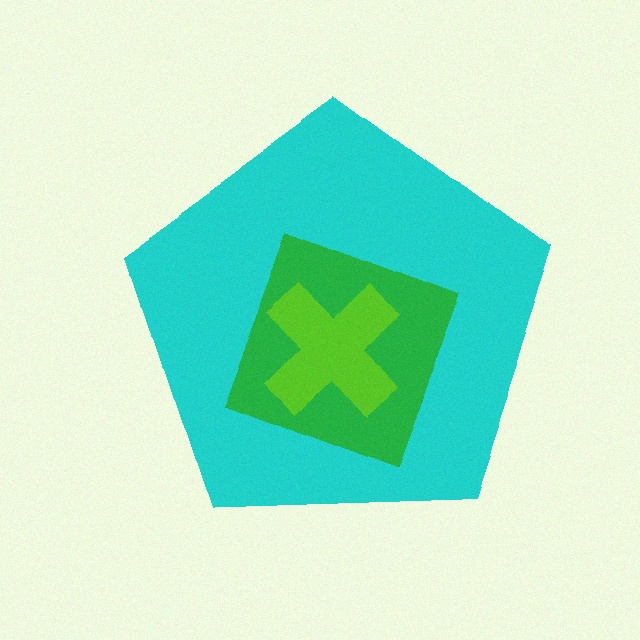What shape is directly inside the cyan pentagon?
The green square.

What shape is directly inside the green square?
The lime cross.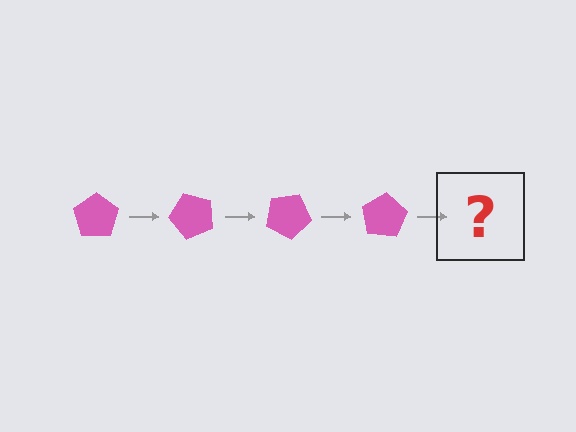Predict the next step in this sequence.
The next step is a pink pentagon rotated 200 degrees.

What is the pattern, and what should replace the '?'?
The pattern is that the pentagon rotates 50 degrees each step. The '?' should be a pink pentagon rotated 200 degrees.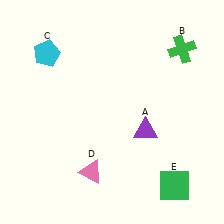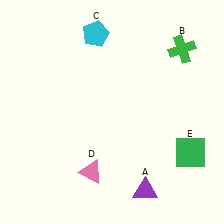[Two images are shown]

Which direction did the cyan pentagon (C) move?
The cyan pentagon (C) moved right.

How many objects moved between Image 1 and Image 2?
3 objects moved between the two images.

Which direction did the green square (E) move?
The green square (E) moved up.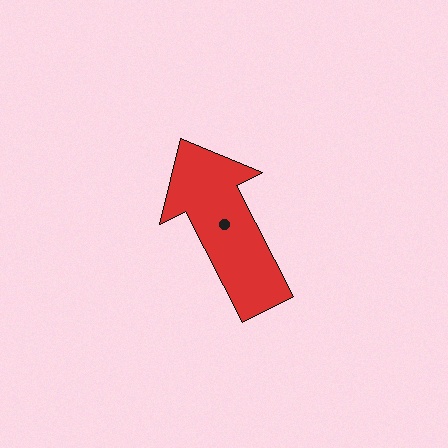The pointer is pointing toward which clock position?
Roughly 11 o'clock.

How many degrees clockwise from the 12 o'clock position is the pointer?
Approximately 333 degrees.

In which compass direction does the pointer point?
Northwest.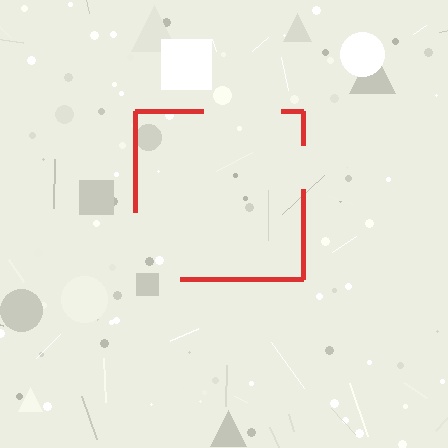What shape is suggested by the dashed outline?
The dashed outline suggests a square.